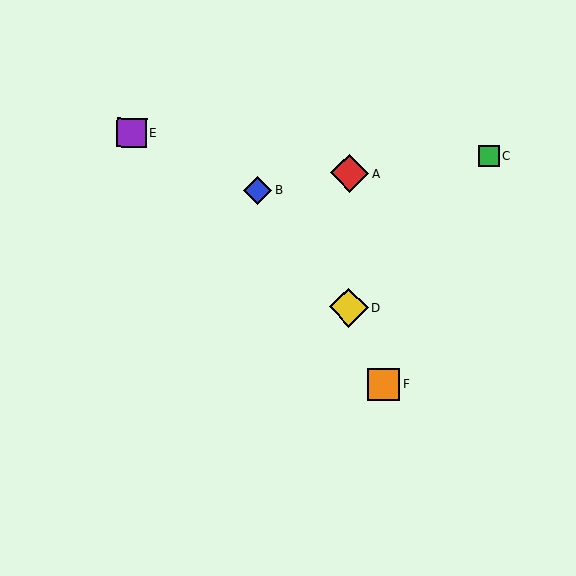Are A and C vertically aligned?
No, A is at x≈350 and C is at x≈489.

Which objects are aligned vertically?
Objects A, D are aligned vertically.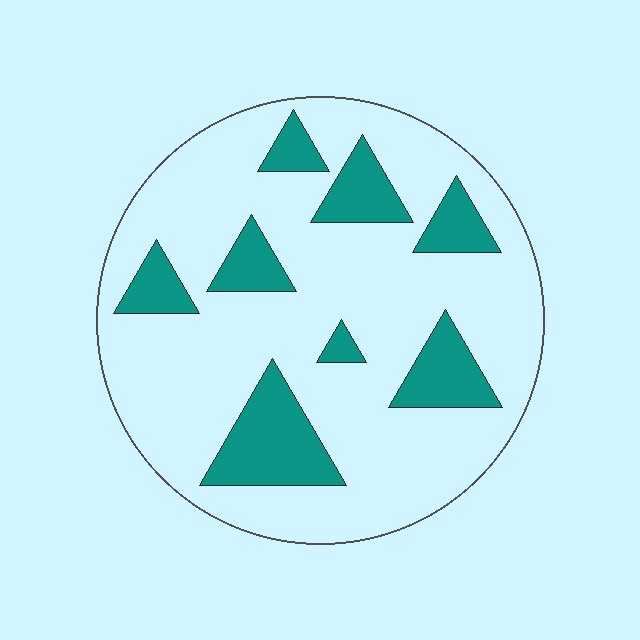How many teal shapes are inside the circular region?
8.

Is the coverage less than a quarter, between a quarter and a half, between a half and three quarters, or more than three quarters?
Less than a quarter.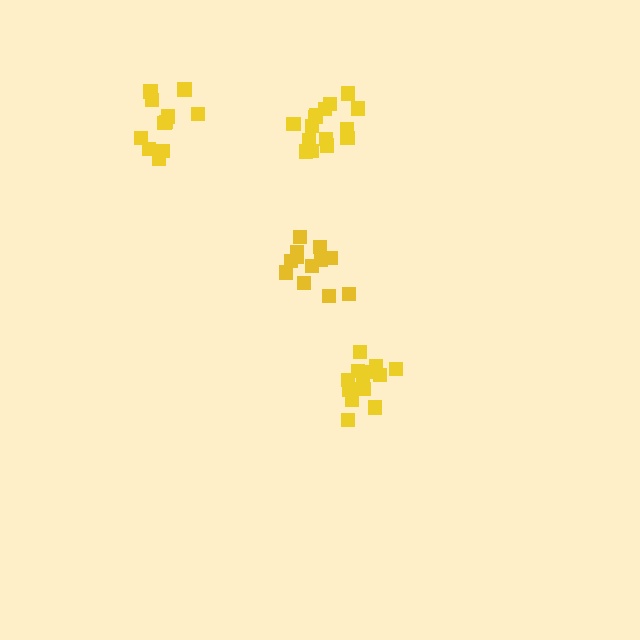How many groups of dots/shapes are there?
There are 4 groups.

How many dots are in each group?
Group 1: 13 dots, Group 2: 15 dots, Group 3: 12 dots, Group 4: 11 dots (51 total).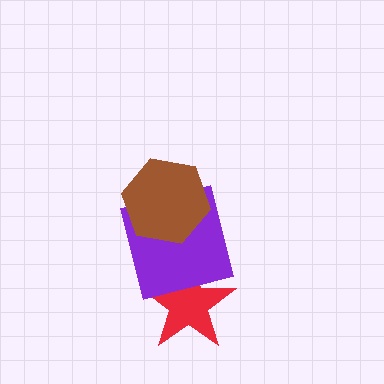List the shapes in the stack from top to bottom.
From top to bottom: the brown hexagon, the purple square, the red star.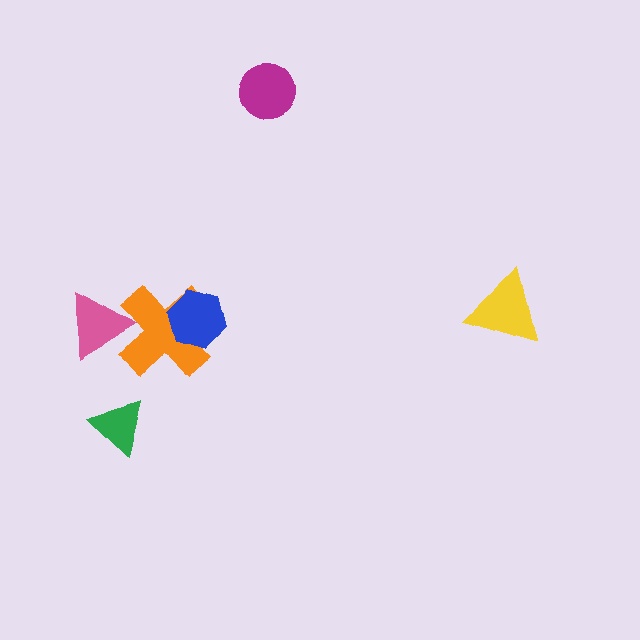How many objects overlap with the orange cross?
2 objects overlap with the orange cross.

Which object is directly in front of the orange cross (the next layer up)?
The pink triangle is directly in front of the orange cross.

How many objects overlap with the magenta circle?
0 objects overlap with the magenta circle.